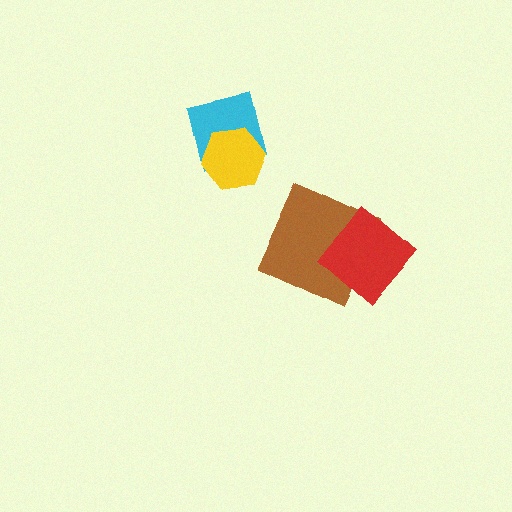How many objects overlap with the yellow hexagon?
1 object overlaps with the yellow hexagon.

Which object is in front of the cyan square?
The yellow hexagon is in front of the cyan square.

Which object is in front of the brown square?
The red diamond is in front of the brown square.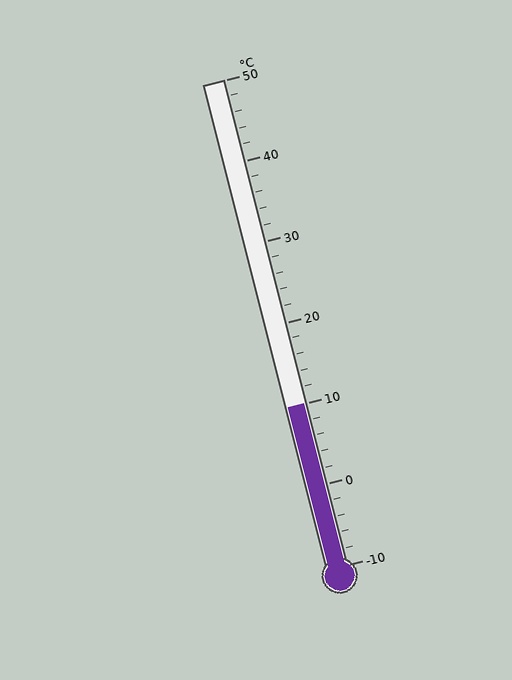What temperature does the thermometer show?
The thermometer shows approximately 10°C.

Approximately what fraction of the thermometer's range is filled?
The thermometer is filled to approximately 35% of its range.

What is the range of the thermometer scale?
The thermometer scale ranges from -10°C to 50°C.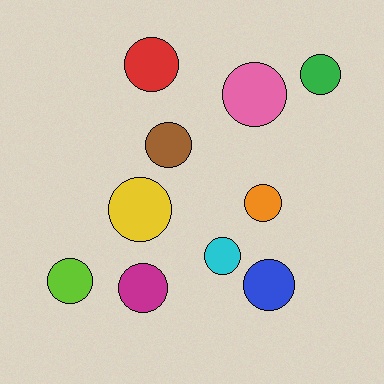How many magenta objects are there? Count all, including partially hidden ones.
There is 1 magenta object.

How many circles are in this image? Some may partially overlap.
There are 10 circles.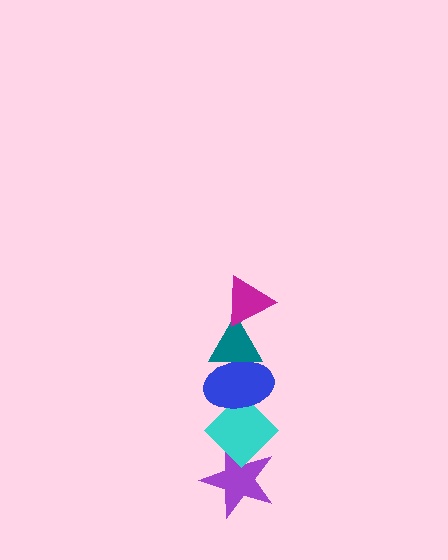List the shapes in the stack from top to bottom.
From top to bottom: the magenta triangle, the teal triangle, the blue ellipse, the cyan diamond, the purple star.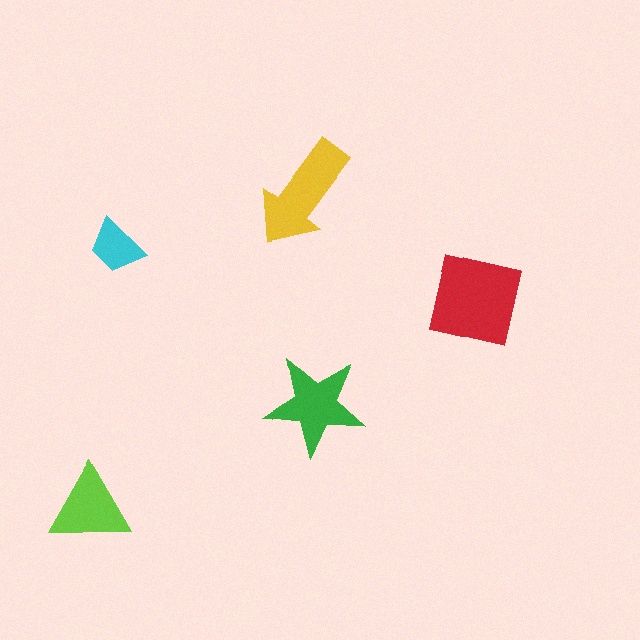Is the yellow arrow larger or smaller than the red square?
Smaller.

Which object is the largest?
The red square.